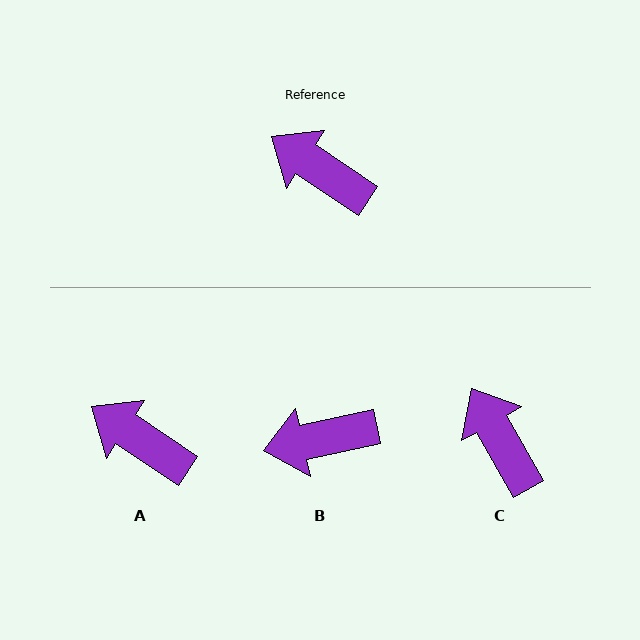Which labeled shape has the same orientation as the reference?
A.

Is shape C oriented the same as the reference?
No, it is off by about 27 degrees.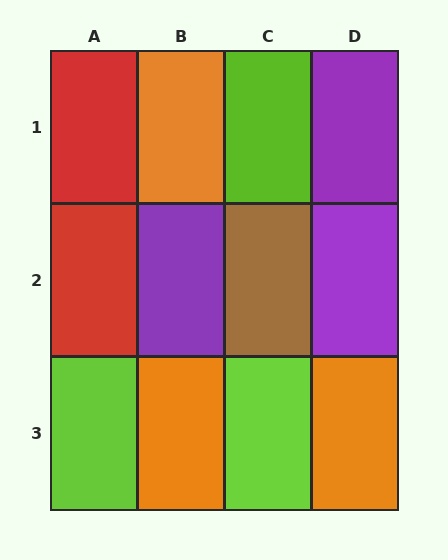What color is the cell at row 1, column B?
Orange.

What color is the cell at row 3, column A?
Lime.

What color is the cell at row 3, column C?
Lime.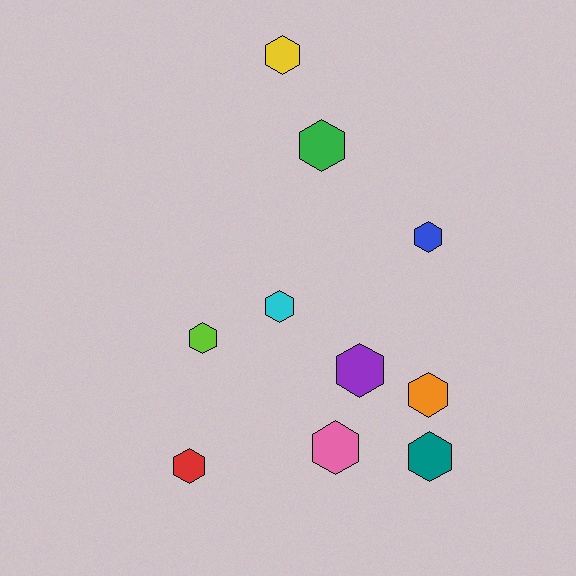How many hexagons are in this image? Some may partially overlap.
There are 10 hexagons.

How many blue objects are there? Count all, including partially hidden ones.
There is 1 blue object.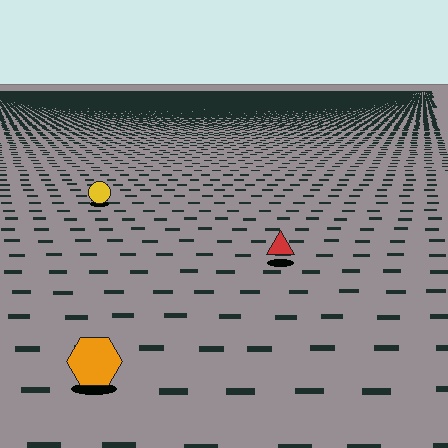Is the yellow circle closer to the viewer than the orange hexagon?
No. The orange hexagon is closer — you can tell from the texture gradient: the ground texture is coarser near it.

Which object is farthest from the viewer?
The yellow circle is farthest from the viewer. It appears smaller and the ground texture around it is denser.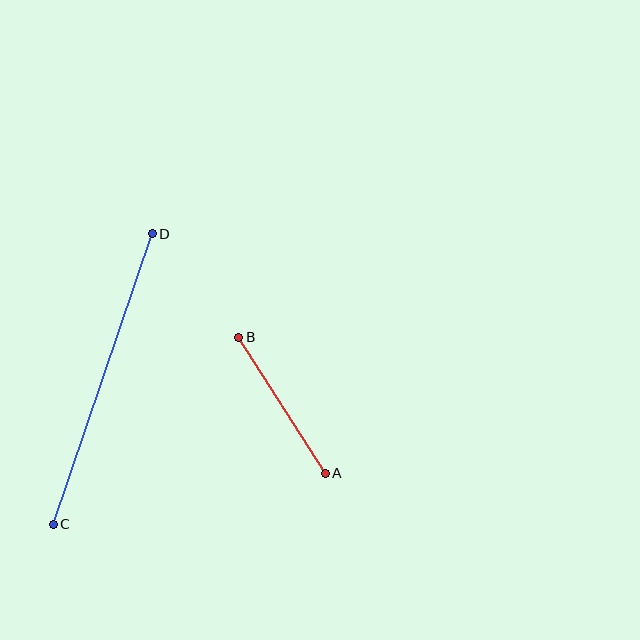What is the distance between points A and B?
The distance is approximately 162 pixels.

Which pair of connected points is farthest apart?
Points C and D are farthest apart.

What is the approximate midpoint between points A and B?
The midpoint is at approximately (282, 405) pixels.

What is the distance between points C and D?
The distance is approximately 307 pixels.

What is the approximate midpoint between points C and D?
The midpoint is at approximately (103, 379) pixels.